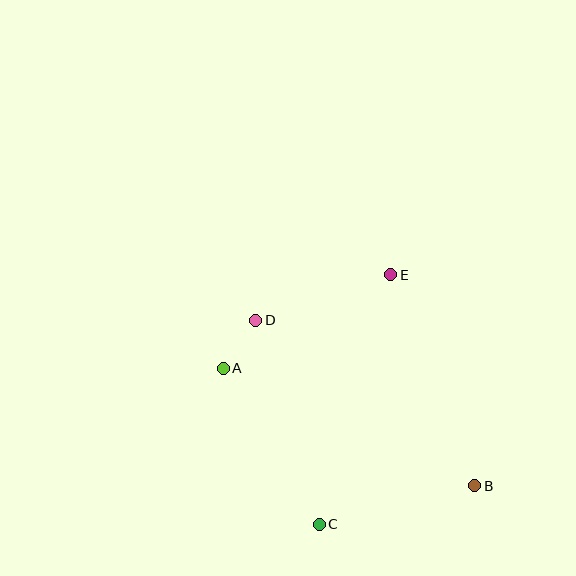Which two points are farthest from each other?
Points A and B are farthest from each other.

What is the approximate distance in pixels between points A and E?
The distance between A and E is approximately 192 pixels.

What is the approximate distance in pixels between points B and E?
The distance between B and E is approximately 228 pixels.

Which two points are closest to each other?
Points A and D are closest to each other.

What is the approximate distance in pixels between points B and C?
The distance between B and C is approximately 160 pixels.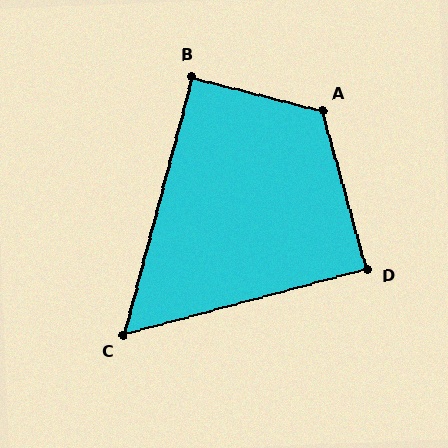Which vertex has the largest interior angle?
A, at approximately 120 degrees.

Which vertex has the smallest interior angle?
C, at approximately 60 degrees.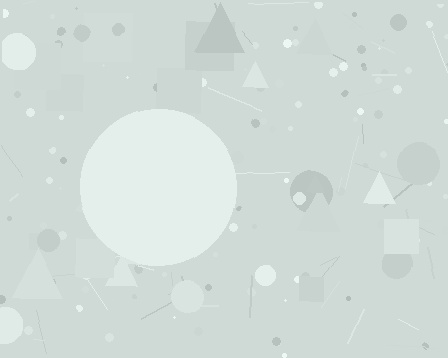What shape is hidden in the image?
A circle is hidden in the image.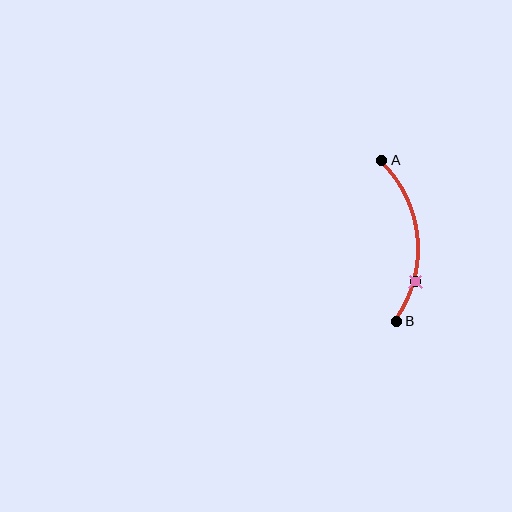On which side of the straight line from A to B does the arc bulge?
The arc bulges to the right of the straight line connecting A and B.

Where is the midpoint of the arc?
The arc midpoint is the point on the curve farthest from the straight line joining A and B. It sits to the right of that line.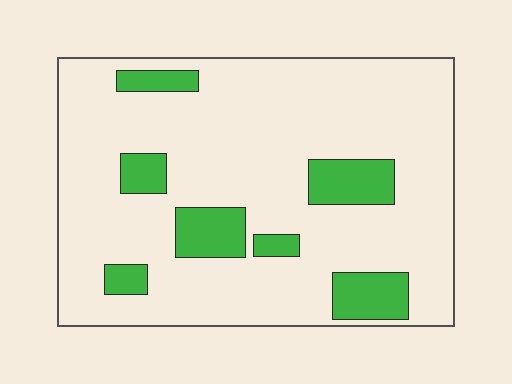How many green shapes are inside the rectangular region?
7.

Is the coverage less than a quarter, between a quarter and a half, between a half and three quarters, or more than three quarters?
Less than a quarter.